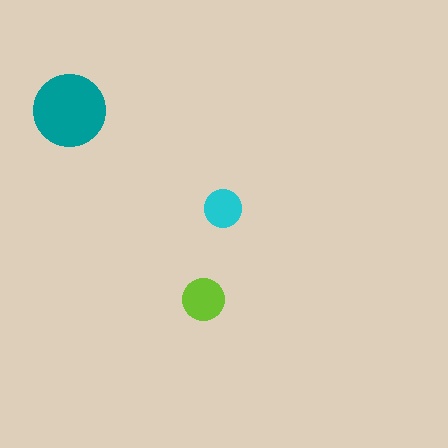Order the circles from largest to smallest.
the teal one, the lime one, the cyan one.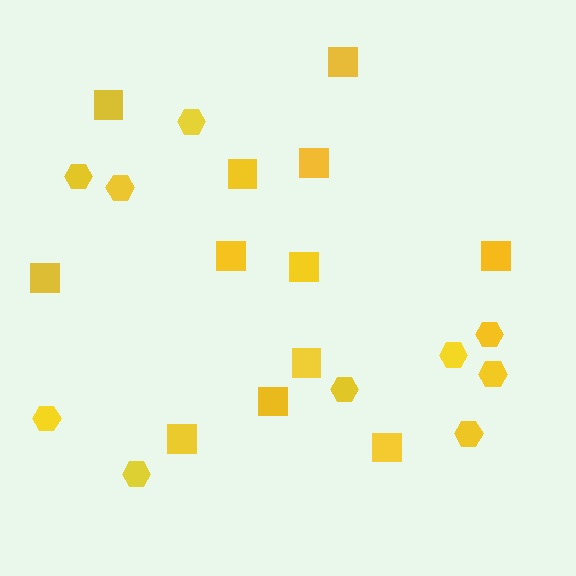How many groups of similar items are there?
There are 2 groups: one group of squares (12) and one group of hexagons (10).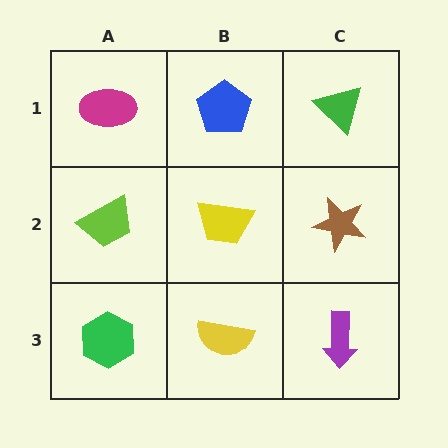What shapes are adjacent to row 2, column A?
A magenta ellipse (row 1, column A), a green hexagon (row 3, column A), a yellow trapezoid (row 2, column B).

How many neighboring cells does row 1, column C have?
2.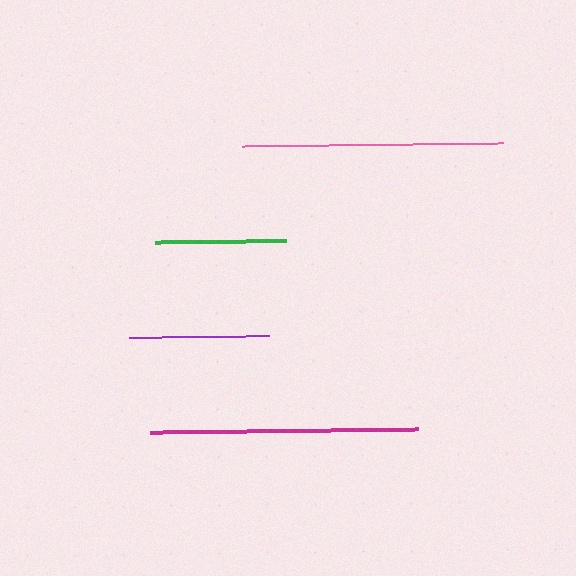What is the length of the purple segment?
The purple segment is approximately 141 pixels long.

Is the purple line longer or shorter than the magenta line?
The magenta line is longer than the purple line.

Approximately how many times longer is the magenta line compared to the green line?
The magenta line is approximately 2.0 times the length of the green line.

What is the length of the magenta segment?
The magenta segment is approximately 268 pixels long.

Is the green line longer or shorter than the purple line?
The purple line is longer than the green line.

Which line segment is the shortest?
The green line is the shortest at approximately 132 pixels.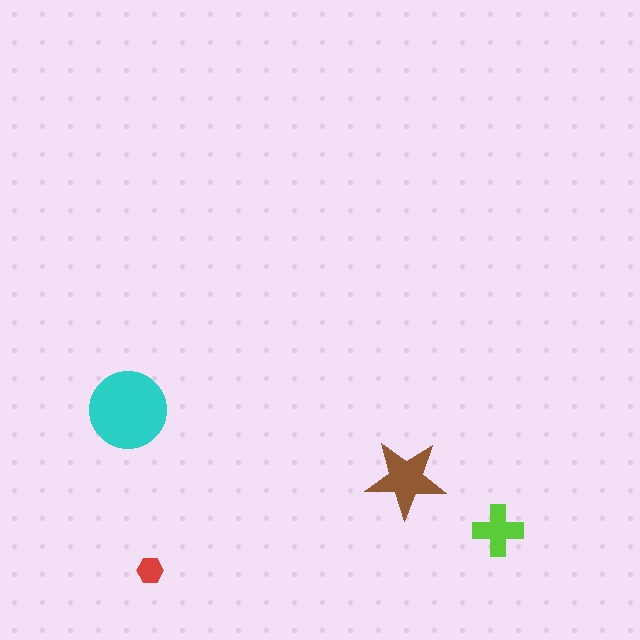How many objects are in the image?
There are 4 objects in the image.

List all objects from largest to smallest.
The cyan circle, the brown star, the lime cross, the red hexagon.